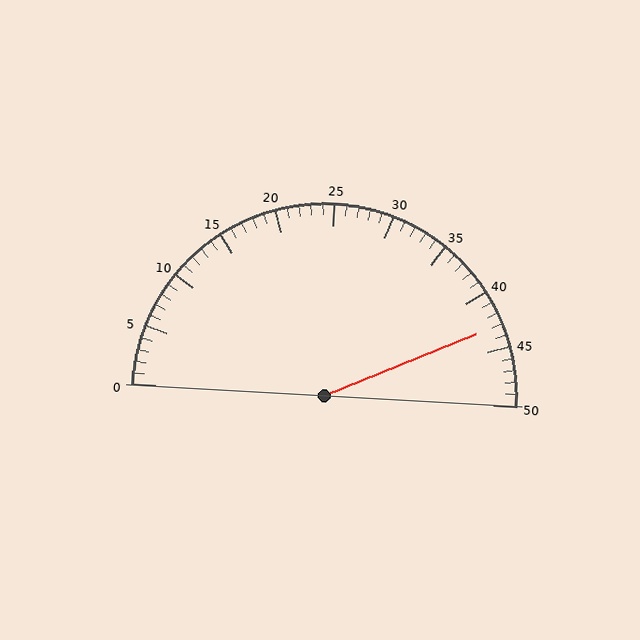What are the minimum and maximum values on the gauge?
The gauge ranges from 0 to 50.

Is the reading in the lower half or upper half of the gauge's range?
The reading is in the upper half of the range (0 to 50).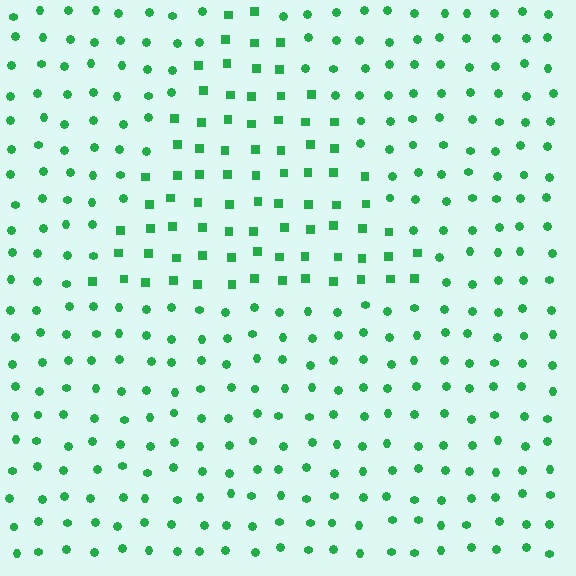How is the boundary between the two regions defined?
The boundary is defined by a change in element shape: squares inside vs. circles outside. All elements share the same color and spacing.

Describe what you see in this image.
The image is filled with small green elements arranged in a uniform grid. A triangle-shaped region contains squares, while the surrounding area contains circles. The boundary is defined purely by the change in element shape.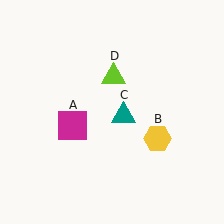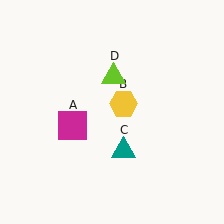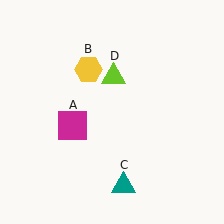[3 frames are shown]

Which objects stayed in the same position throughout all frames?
Magenta square (object A) and lime triangle (object D) remained stationary.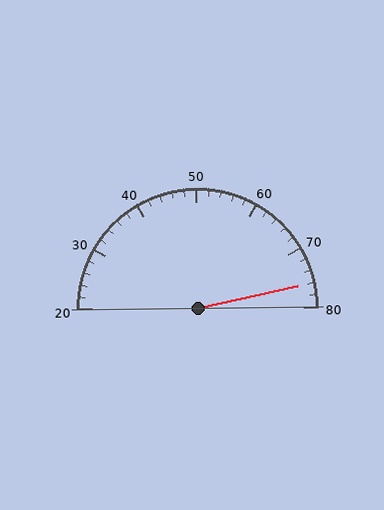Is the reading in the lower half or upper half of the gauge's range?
The reading is in the upper half of the range (20 to 80).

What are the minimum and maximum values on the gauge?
The gauge ranges from 20 to 80.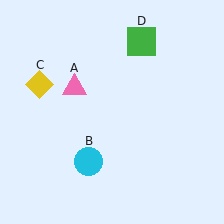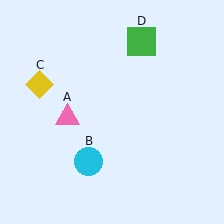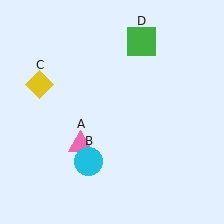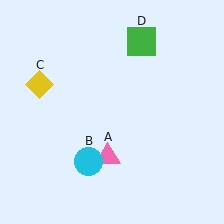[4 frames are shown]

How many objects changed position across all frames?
1 object changed position: pink triangle (object A).